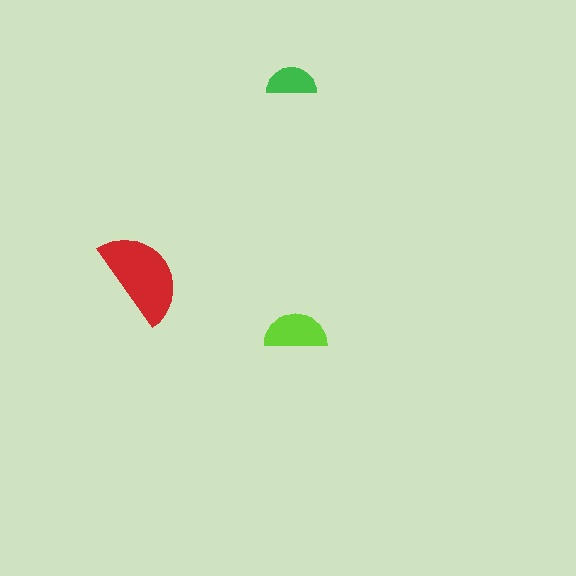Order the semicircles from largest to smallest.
the red one, the lime one, the green one.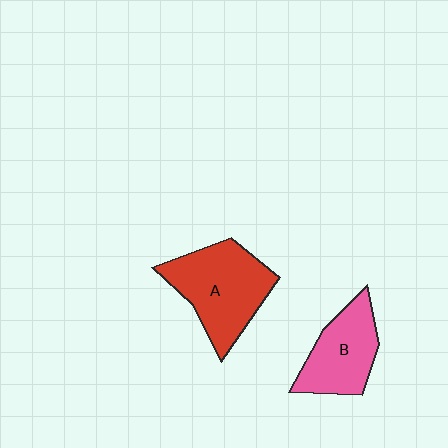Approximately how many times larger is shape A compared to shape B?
Approximately 1.3 times.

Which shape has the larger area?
Shape A (red).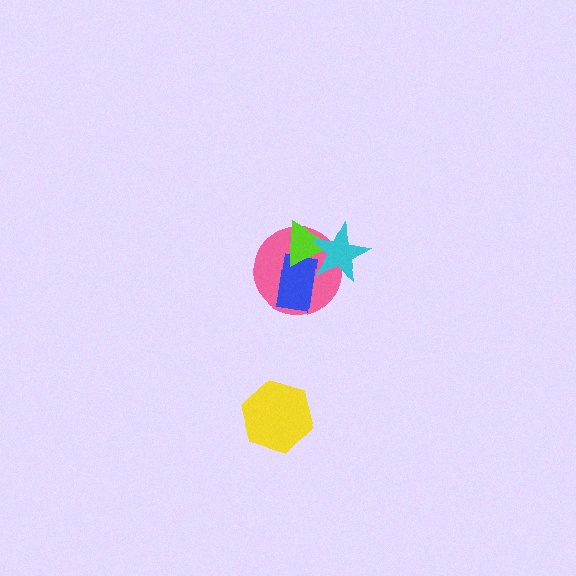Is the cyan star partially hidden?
No, no other shape covers it.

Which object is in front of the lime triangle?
The cyan star is in front of the lime triangle.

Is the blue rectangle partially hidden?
Yes, it is partially covered by another shape.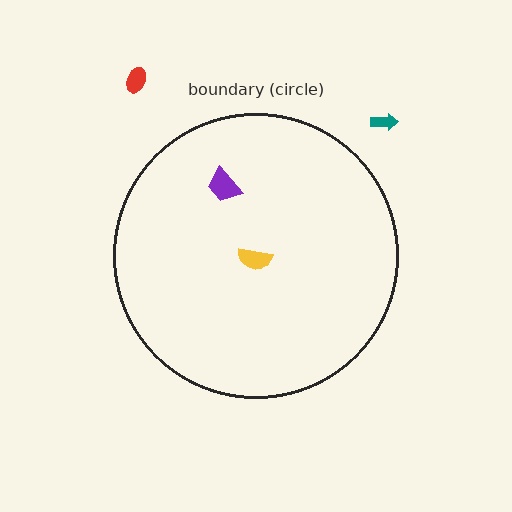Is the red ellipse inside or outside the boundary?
Outside.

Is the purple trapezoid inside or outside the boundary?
Inside.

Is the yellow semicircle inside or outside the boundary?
Inside.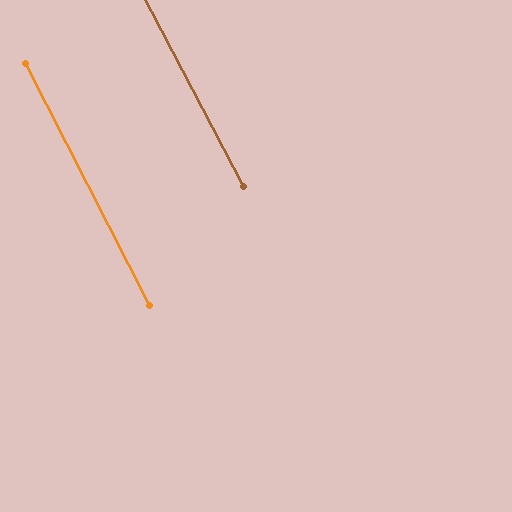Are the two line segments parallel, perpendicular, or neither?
Parallel — their directions differ by only 0.5°.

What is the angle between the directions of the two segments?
Approximately 0 degrees.